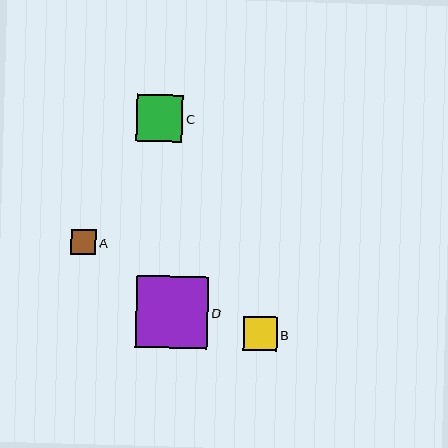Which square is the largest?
Square D is the largest with a size of approximately 72 pixels.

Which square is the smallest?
Square A is the smallest with a size of approximately 25 pixels.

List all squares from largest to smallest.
From largest to smallest: D, C, B, A.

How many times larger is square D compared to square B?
Square D is approximately 2.1 times the size of square B.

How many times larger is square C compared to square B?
Square C is approximately 1.4 times the size of square B.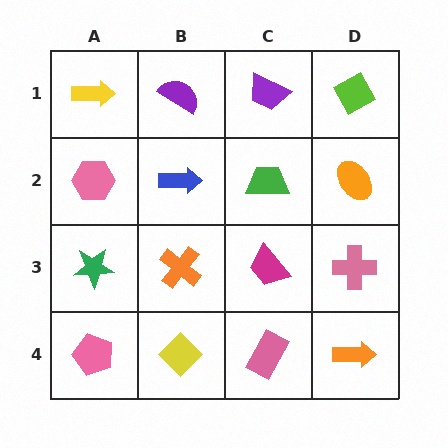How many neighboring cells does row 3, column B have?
4.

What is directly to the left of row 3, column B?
A green star.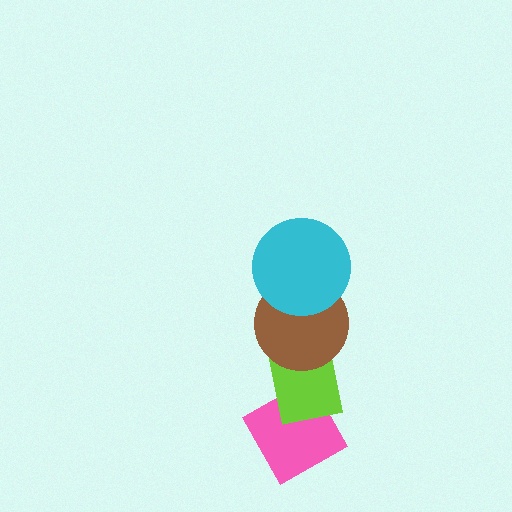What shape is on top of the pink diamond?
The lime rectangle is on top of the pink diamond.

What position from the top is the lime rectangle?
The lime rectangle is 3rd from the top.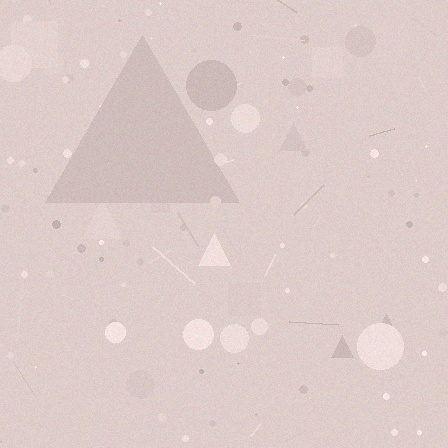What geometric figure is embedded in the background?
A triangle is embedded in the background.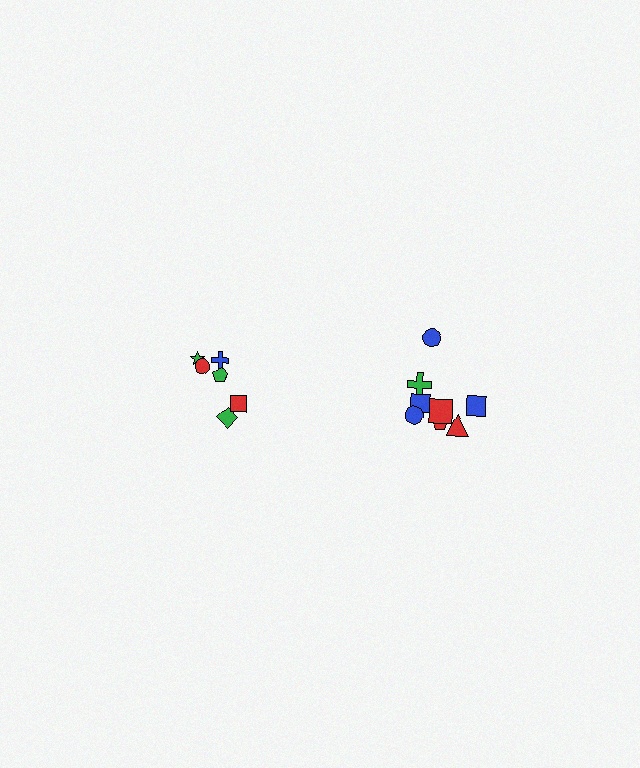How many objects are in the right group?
There are 8 objects.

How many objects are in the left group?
There are 6 objects.